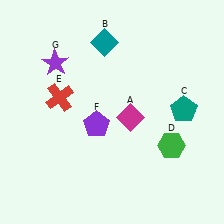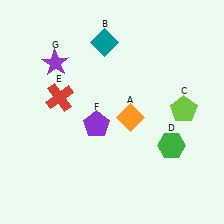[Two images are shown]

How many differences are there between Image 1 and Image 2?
There are 2 differences between the two images.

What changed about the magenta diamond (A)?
In Image 1, A is magenta. In Image 2, it changed to orange.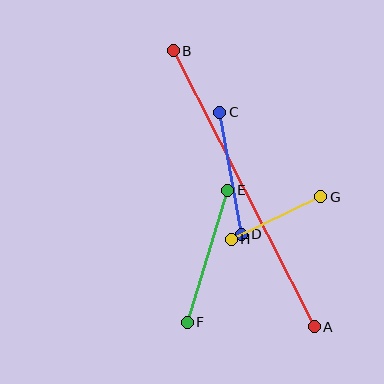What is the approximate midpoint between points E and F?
The midpoint is at approximately (207, 256) pixels.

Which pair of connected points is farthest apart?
Points A and B are farthest apart.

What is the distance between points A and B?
The distance is approximately 310 pixels.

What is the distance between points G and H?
The distance is approximately 99 pixels.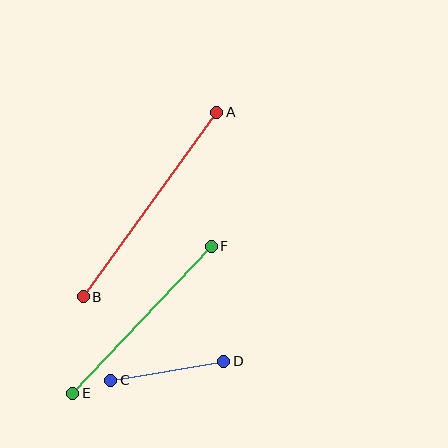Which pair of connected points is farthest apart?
Points A and B are farthest apart.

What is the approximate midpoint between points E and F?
The midpoint is at approximately (142, 320) pixels.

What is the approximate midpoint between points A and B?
The midpoint is at approximately (150, 204) pixels.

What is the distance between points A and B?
The distance is approximately 228 pixels.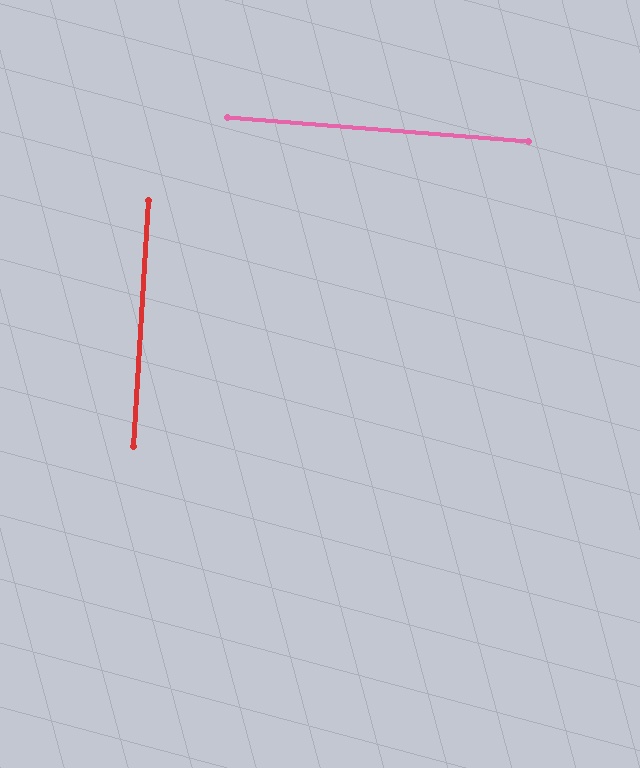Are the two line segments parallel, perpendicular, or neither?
Perpendicular — they meet at approximately 89°.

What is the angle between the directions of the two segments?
Approximately 89 degrees.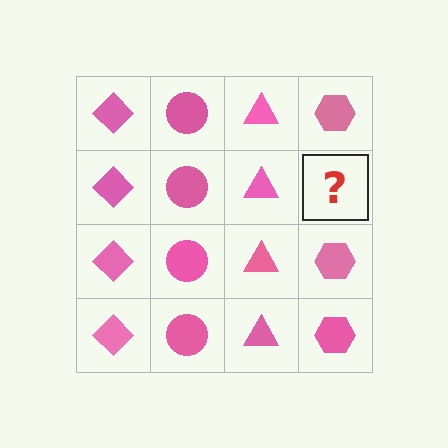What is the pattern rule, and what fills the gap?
The rule is that each column has a consistent shape. The gap should be filled with a pink hexagon.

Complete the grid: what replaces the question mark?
The question mark should be replaced with a pink hexagon.